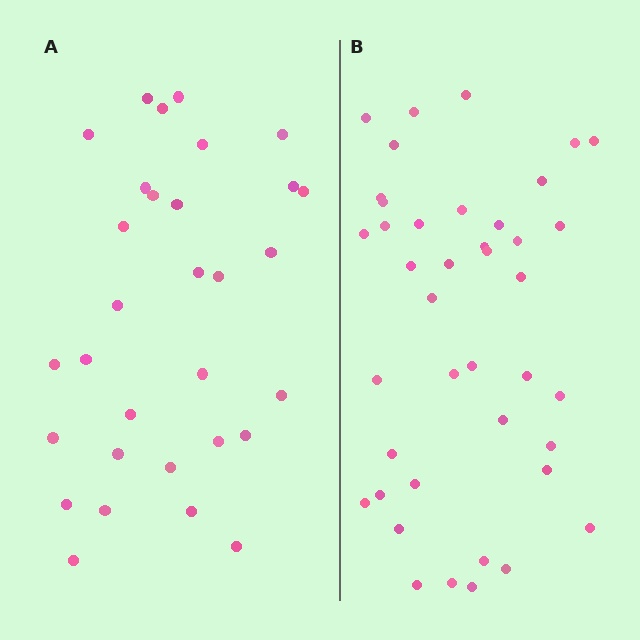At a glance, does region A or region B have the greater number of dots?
Region B (the right region) has more dots.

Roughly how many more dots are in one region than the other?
Region B has roughly 10 or so more dots than region A.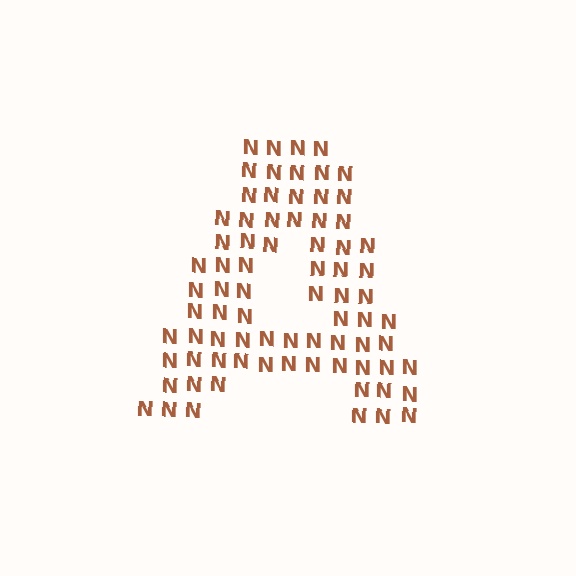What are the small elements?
The small elements are letter N's.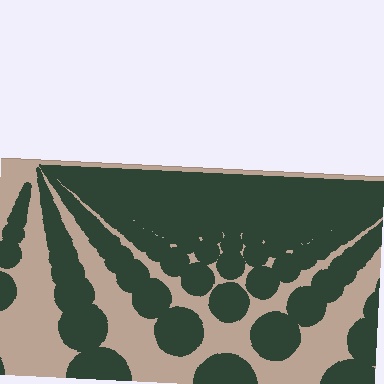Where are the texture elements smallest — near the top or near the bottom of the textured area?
Near the top.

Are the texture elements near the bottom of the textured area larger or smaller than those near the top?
Larger. Near the bottom, elements are closer to the viewer and appear at a bigger on-screen size.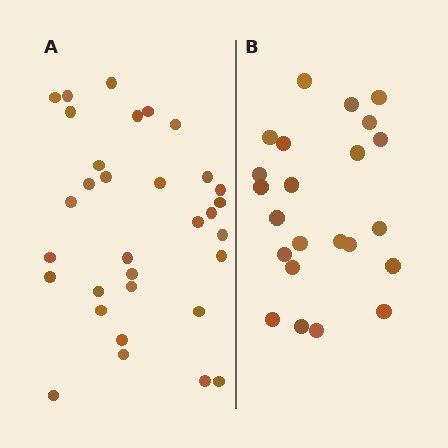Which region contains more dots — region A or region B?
Region A (the left region) has more dots.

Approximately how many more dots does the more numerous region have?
Region A has roughly 8 or so more dots than region B.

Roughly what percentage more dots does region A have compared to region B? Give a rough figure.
About 40% more.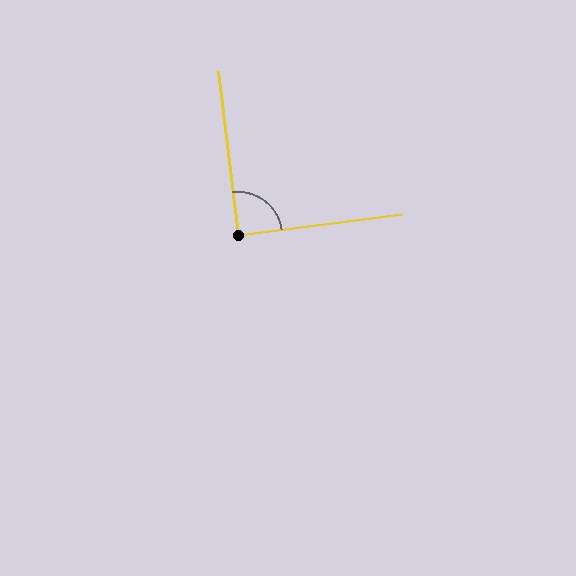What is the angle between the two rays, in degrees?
Approximately 89 degrees.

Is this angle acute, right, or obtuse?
It is approximately a right angle.